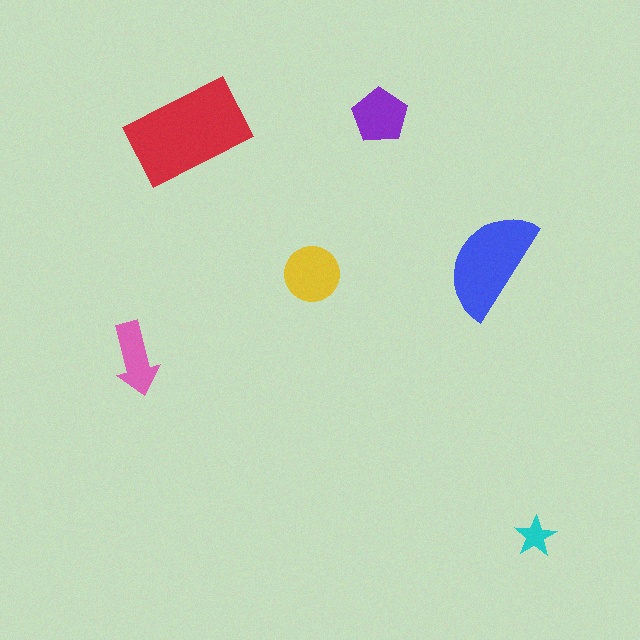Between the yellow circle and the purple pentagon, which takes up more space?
The yellow circle.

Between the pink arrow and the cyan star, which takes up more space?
The pink arrow.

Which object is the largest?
The red rectangle.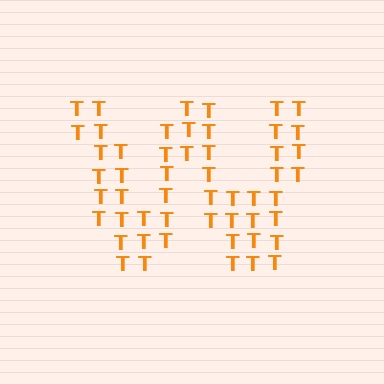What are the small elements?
The small elements are letter T's.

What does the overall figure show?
The overall figure shows the letter W.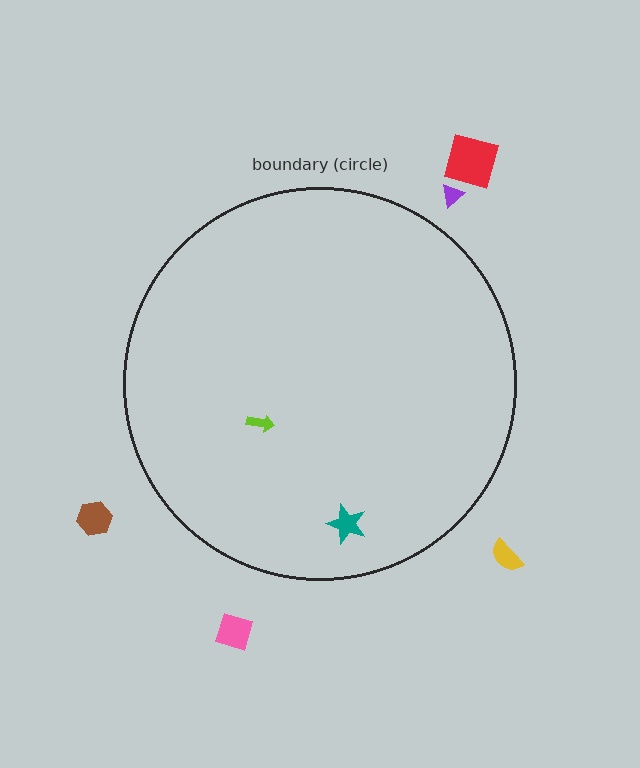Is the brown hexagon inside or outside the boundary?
Outside.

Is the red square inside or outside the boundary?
Outside.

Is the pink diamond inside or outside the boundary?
Outside.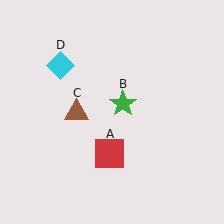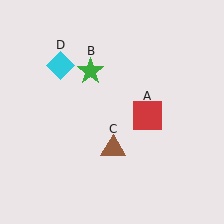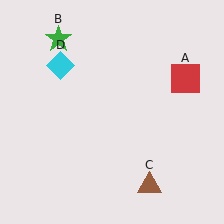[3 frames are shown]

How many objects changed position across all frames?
3 objects changed position: red square (object A), green star (object B), brown triangle (object C).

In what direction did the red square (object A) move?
The red square (object A) moved up and to the right.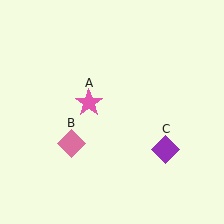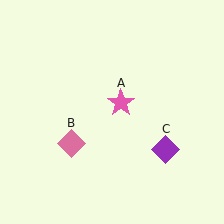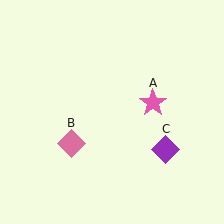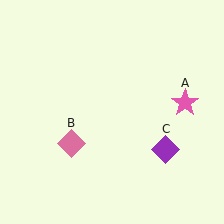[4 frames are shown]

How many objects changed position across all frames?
1 object changed position: pink star (object A).